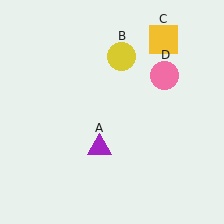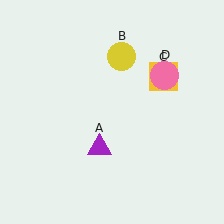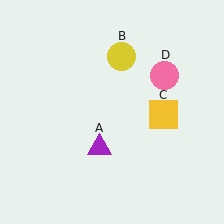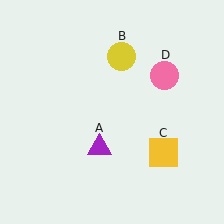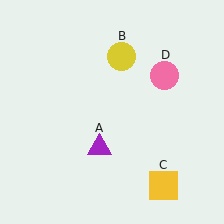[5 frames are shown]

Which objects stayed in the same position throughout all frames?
Purple triangle (object A) and yellow circle (object B) and pink circle (object D) remained stationary.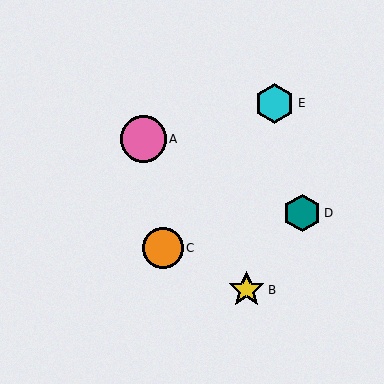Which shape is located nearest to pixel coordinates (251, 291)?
The yellow star (labeled B) at (247, 290) is nearest to that location.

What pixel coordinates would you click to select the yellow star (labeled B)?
Click at (247, 290) to select the yellow star B.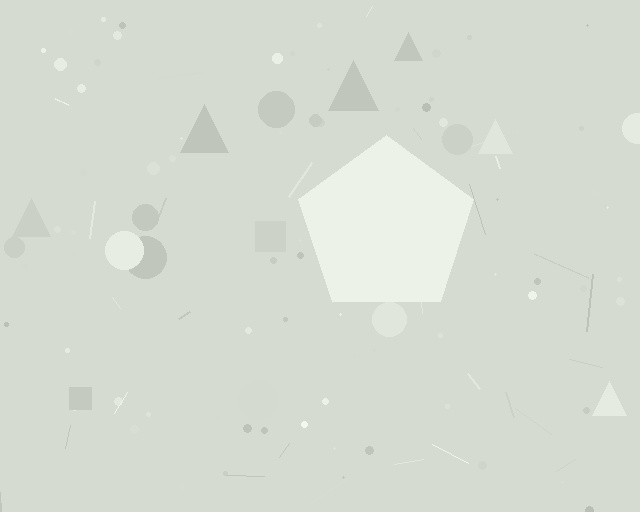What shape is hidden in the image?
A pentagon is hidden in the image.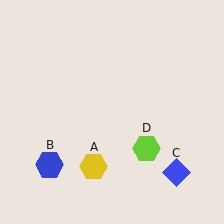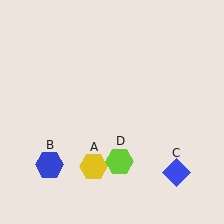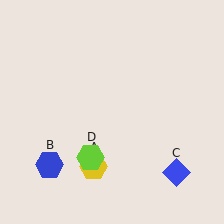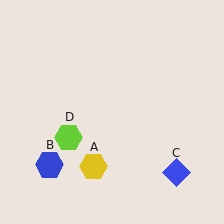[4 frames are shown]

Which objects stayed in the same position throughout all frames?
Yellow hexagon (object A) and blue hexagon (object B) and blue diamond (object C) remained stationary.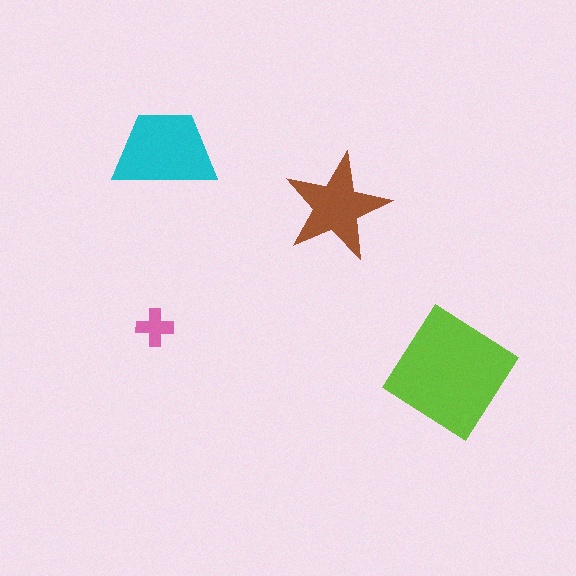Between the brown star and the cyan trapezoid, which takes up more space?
The cyan trapezoid.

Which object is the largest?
The lime diamond.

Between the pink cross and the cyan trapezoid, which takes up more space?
The cyan trapezoid.